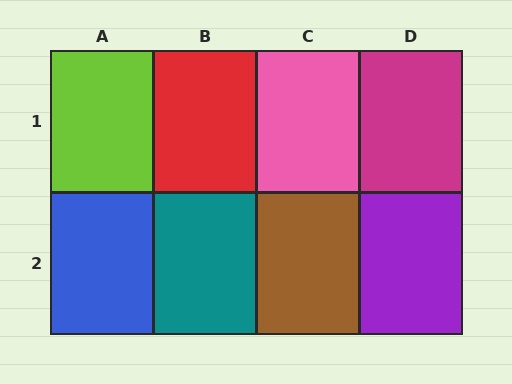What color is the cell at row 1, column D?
Magenta.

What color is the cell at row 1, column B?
Red.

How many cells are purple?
1 cell is purple.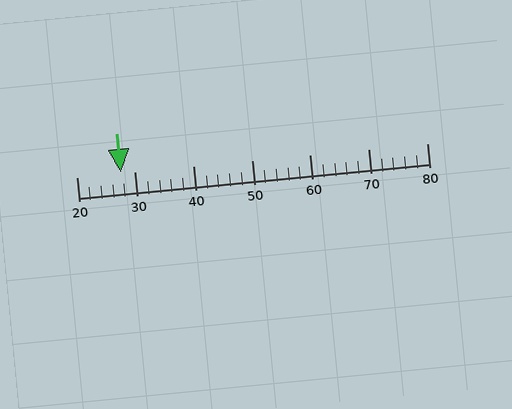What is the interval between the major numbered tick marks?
The major tick marks are spaced 10 units apart.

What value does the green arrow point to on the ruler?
The green arrow points to approximately 28.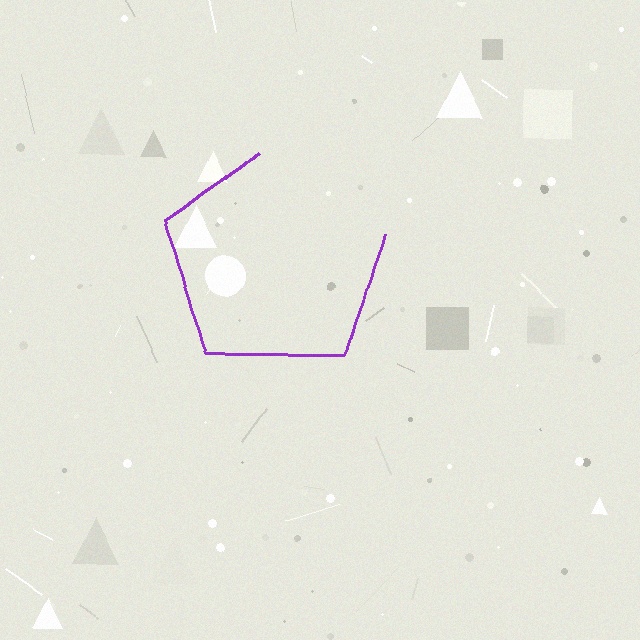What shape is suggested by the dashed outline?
The dashed outline suggests a pentagon.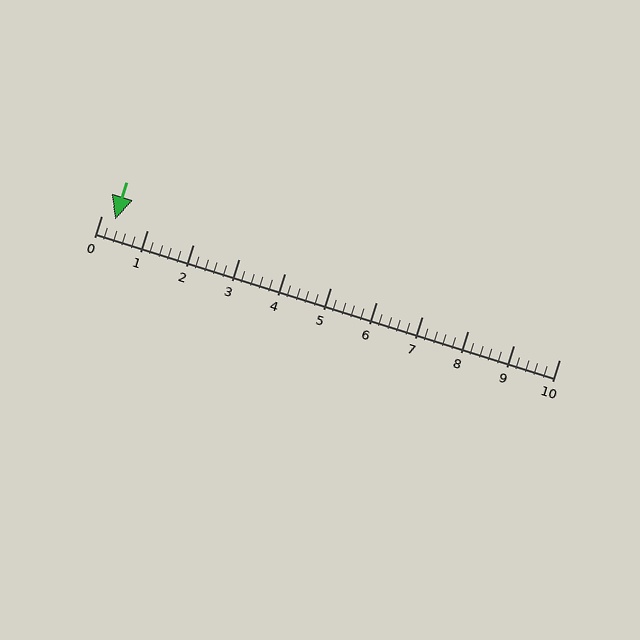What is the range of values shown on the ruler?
The ruler shows values from 0 to 10.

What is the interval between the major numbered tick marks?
The major tick marks are spaced 1 units apart.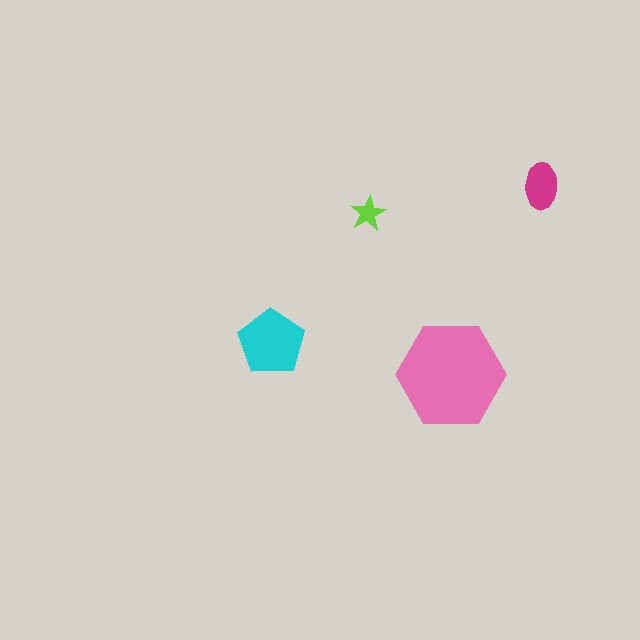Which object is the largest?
The pink hexagon.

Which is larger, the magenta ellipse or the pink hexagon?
The pink hexagon.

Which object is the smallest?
The lime star.